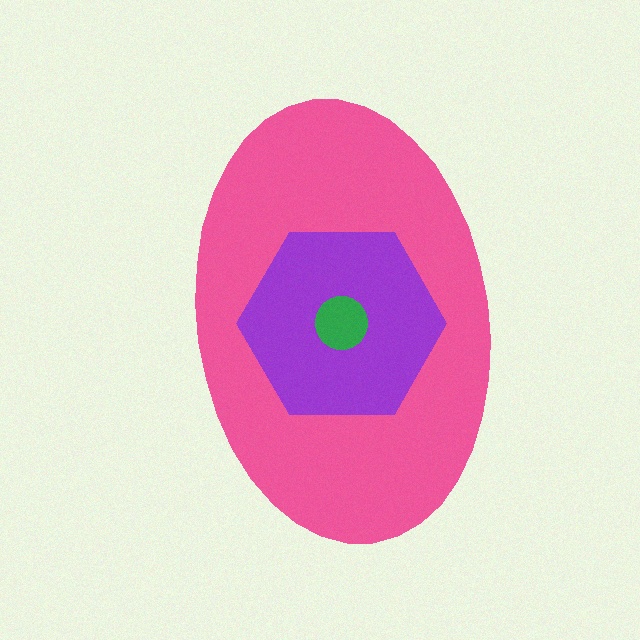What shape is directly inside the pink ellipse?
The purple hexagon.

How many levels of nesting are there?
3.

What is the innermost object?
The green circle.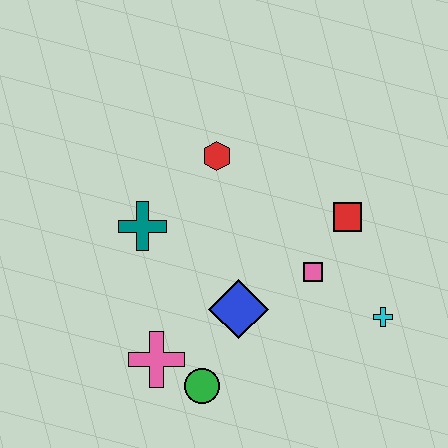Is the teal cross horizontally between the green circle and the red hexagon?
No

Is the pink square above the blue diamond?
Yes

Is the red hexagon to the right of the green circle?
Yes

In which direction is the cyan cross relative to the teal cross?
The cyan cross is to the right of the teal cross.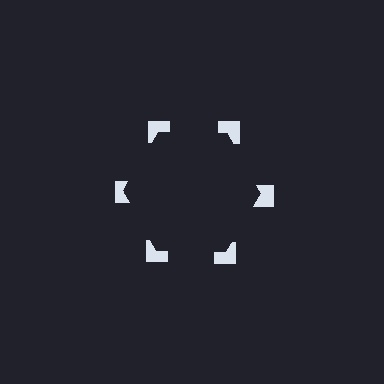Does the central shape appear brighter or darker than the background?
It typically appears slightly darker than the background, even though no actual brightness change is drawn.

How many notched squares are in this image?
There are 6 — one at each vertex of the illusory hexagon.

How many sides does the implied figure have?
6 sides.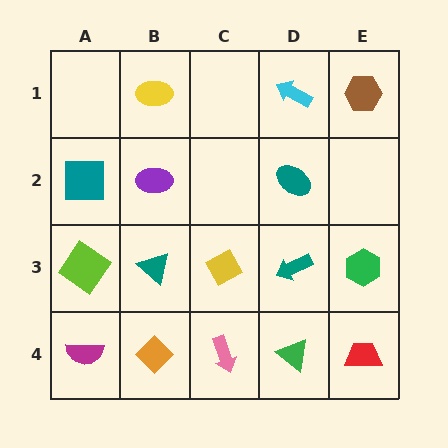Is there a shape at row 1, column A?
No, that cell is empty.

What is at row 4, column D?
A green triangle.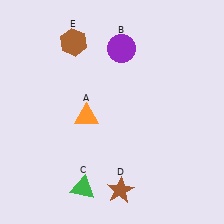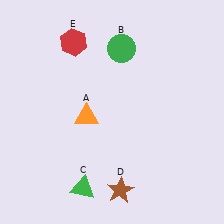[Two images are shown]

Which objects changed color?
B changed from purple to green. E changed from brown to red.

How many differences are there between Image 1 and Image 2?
There are 2 differences between the two images.